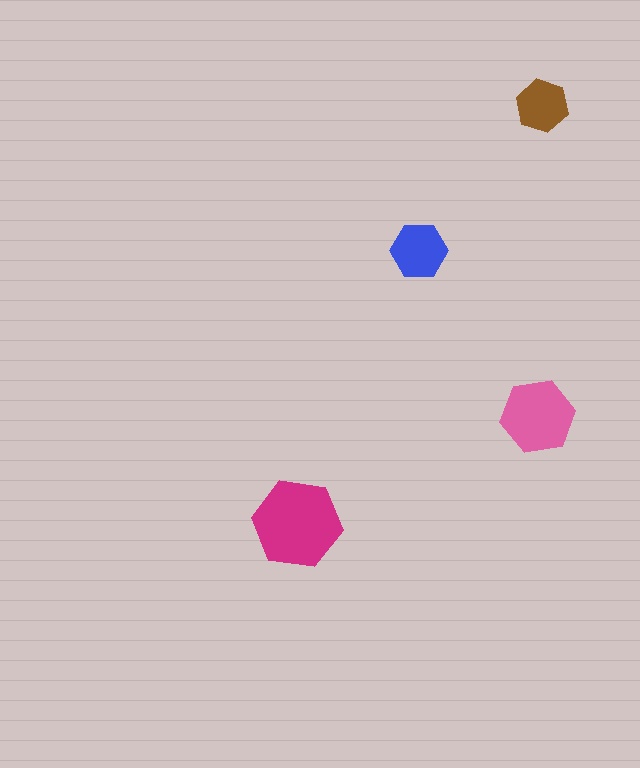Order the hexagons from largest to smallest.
the magenta one, the pink one, the blue one, the brown one.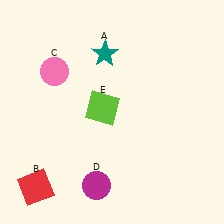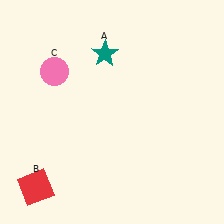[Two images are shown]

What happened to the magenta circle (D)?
The magenta circle (D) was removed in Image 2. It was in the bottom-left area of Image 1.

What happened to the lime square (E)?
The lime square (E) was removed in Image 2. It was in the top-left area of Image 1.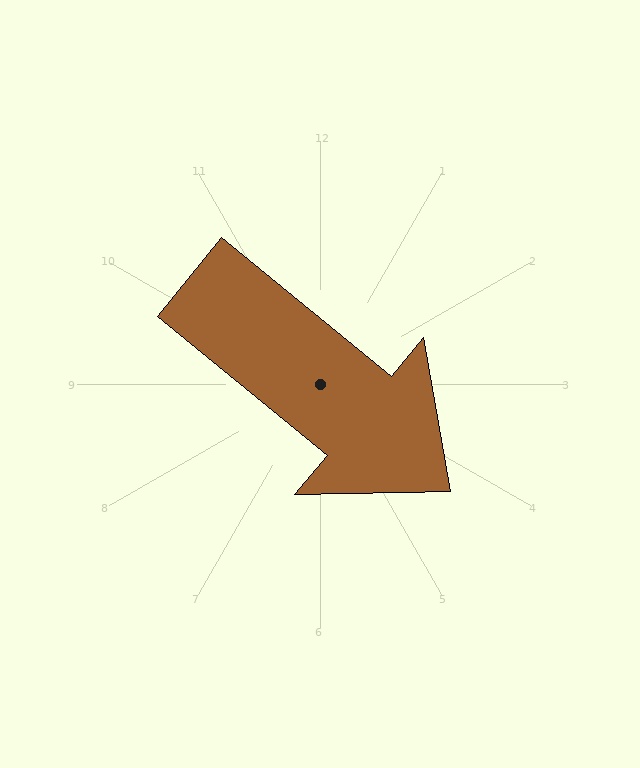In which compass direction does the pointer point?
Southeast.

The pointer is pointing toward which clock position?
Roughly 4 o'clock.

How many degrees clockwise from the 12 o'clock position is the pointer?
Approximately 129 degrees.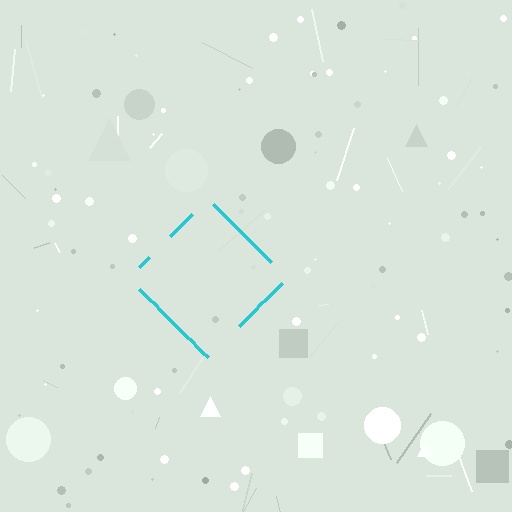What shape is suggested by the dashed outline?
The dashed outline suggests a diamond.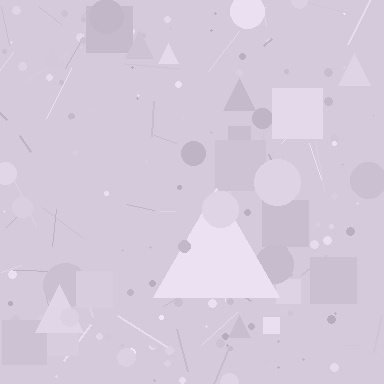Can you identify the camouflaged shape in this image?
The camouflaged shape is a triangle.